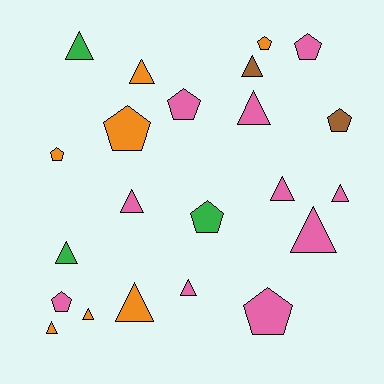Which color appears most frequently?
Pink, with 10 objects.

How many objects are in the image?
There are 22 objects.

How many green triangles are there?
There are 2 green triangles.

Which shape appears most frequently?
Triangle, with 13 objects.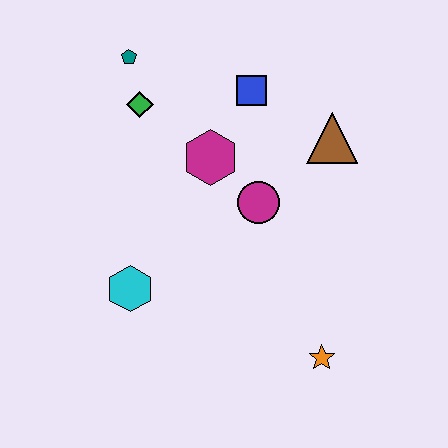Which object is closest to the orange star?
The magenta circle is closest to the orange star.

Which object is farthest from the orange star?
The teal pentagon is farthest from the orange star.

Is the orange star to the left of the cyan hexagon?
No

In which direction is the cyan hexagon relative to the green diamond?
The cyan hexagon is below the green diamond.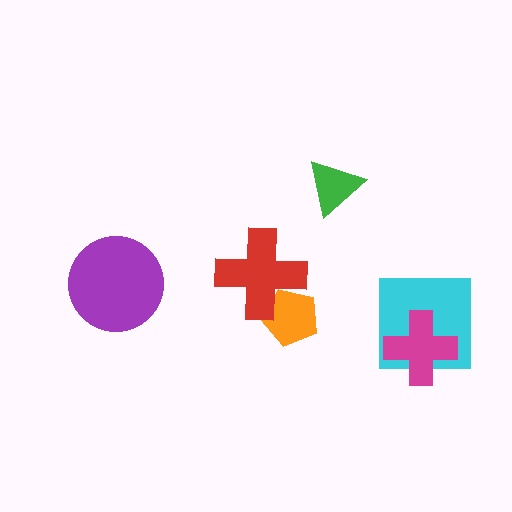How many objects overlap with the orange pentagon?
1 object overlaps with the orange pentagon.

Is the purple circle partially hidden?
No, no other shape covers it.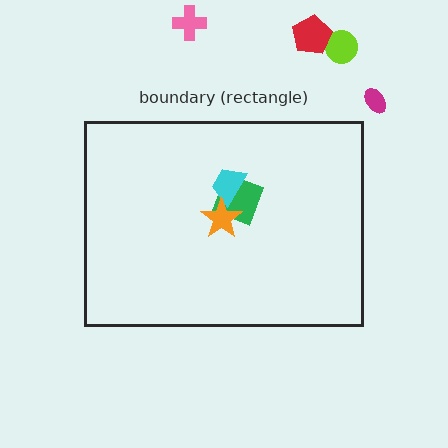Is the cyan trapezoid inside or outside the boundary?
Inside.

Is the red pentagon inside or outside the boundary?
Outside.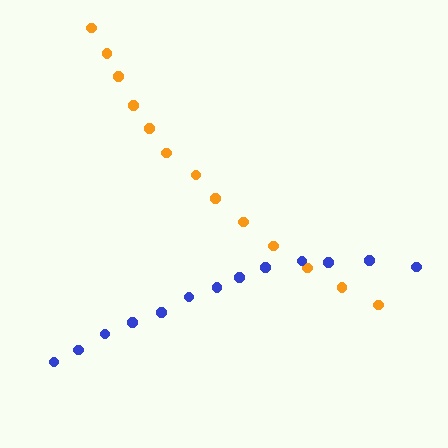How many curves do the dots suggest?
There are 2 distinct paths.